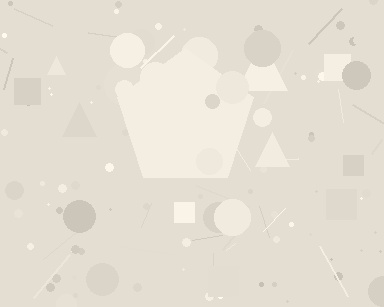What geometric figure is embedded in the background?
A pentagon is embedded in the background.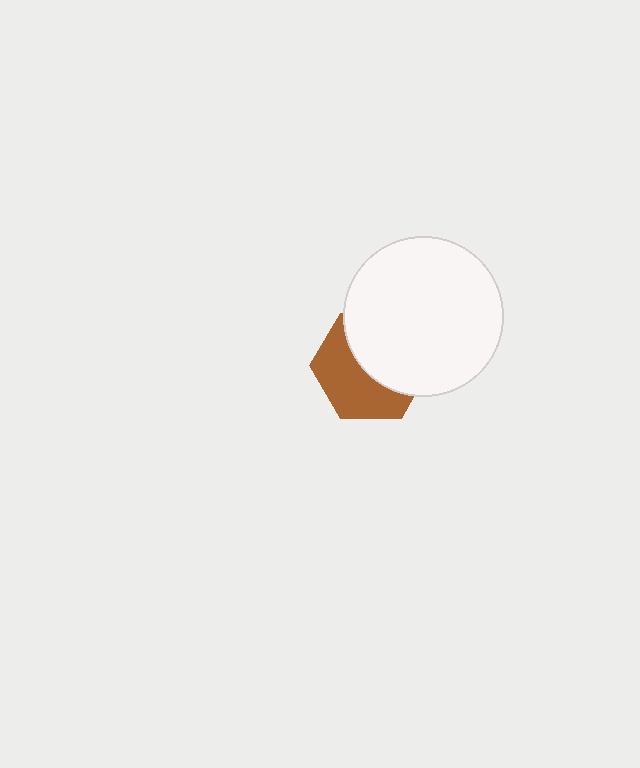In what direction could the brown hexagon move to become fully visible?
The brown hexagon could move toward the lower-left. That would shift it out from behind the white circle entirely.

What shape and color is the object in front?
The object in front is a white circle.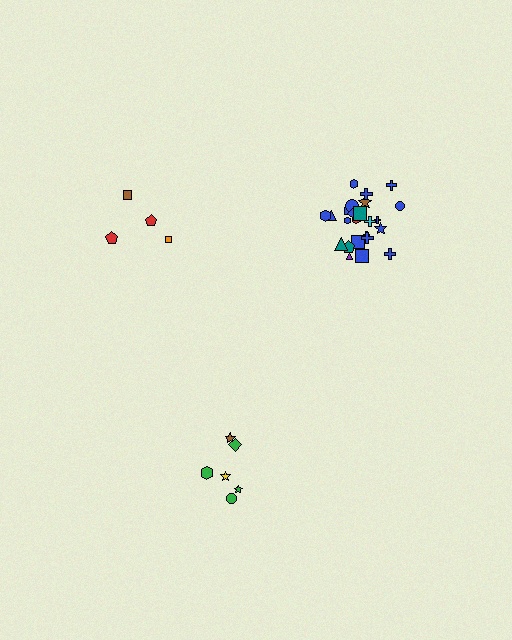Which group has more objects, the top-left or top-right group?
The top-right group.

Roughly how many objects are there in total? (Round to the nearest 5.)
Roughly 35 objects in total.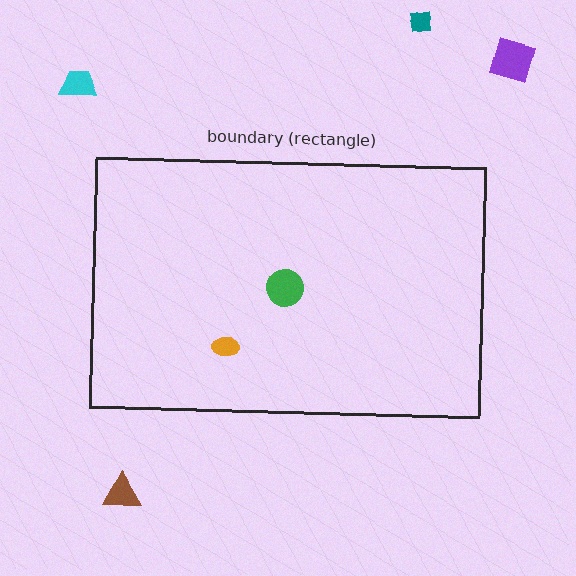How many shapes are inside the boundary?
2 inside, 4 outside.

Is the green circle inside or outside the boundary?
Inside.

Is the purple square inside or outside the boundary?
Outside.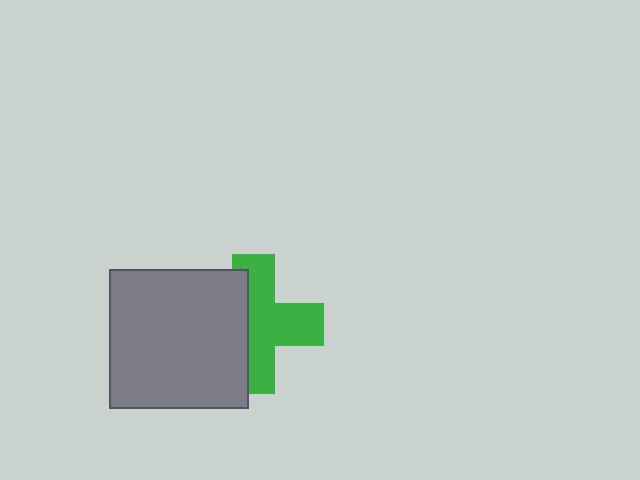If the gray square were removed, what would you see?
You would see the complete green cross.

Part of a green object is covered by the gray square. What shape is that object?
It is a cross.